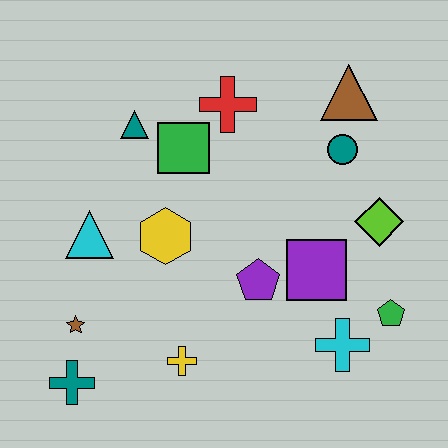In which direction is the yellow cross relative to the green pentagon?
The yellow cross is to the left of the green pentagon.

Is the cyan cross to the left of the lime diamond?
Yes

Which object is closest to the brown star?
The teal cross is closest to the brown star.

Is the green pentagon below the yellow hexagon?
Yes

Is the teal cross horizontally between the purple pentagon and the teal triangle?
No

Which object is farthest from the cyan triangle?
The green pentagon is farthest from the cyan triangle.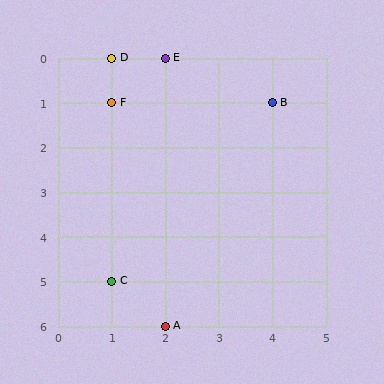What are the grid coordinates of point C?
Point C is at grid coordinates (1, 5).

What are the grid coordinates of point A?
Point A is at grid coordinates (2, 6).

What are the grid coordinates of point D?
Point D is at grid coordinates (1, 0).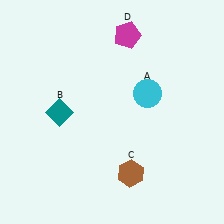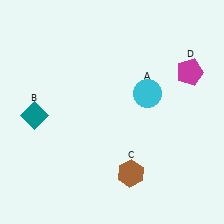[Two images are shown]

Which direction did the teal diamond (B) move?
The teal diamond (B) moved left.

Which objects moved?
The objects that moved are: the teal diamond (B), the magenta pentagon (D).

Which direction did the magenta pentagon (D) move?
The magenta pentagon (D) moved right.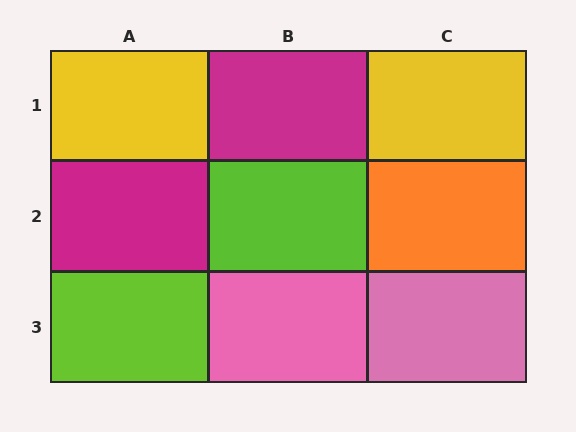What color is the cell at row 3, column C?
Pink.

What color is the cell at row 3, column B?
Pink.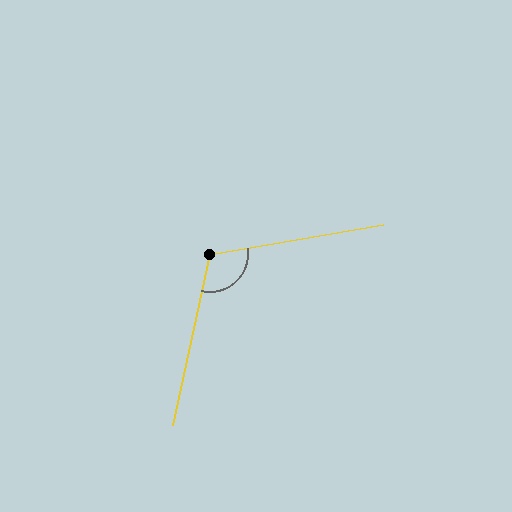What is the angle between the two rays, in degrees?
Approximately 112 degrees.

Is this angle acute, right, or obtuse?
It is obtuse.